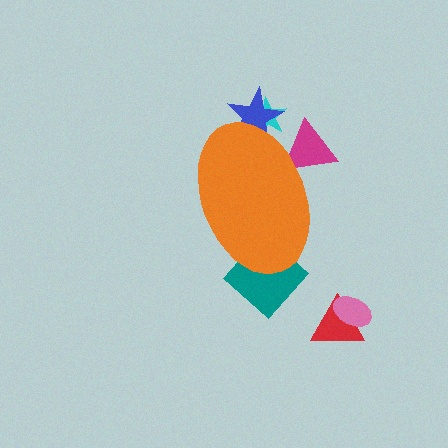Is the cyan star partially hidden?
Yes, the cyan star is partially hidden behind the orange ellipse.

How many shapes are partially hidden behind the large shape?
4 shapes are partially hidden.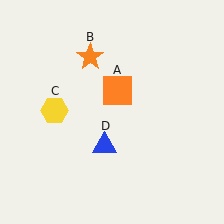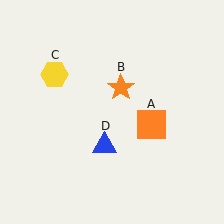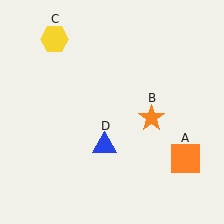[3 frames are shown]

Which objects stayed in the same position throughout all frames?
Blue triangle (object D) remained stationary.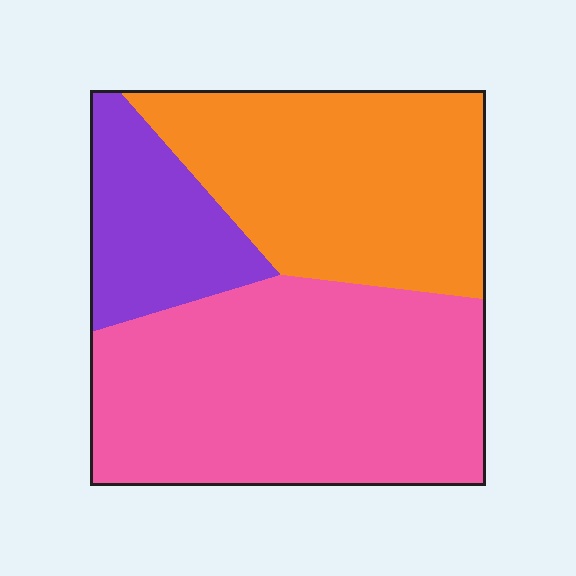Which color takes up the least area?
Purple, at roughly 15%.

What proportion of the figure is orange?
Orange covers roughly 35% of the figure.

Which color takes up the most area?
Pink, at roughly 50%.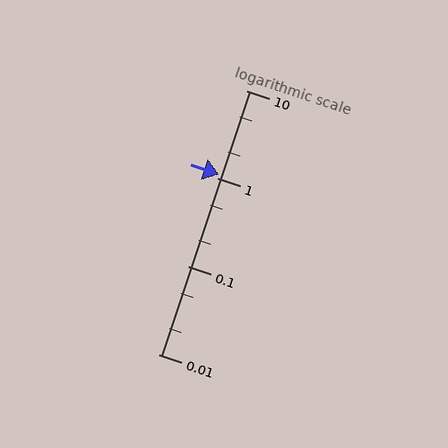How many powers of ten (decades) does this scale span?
The scale spans 3 decades, from 0.01 to 10.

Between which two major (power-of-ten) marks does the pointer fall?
The pointer is between 1 and 10.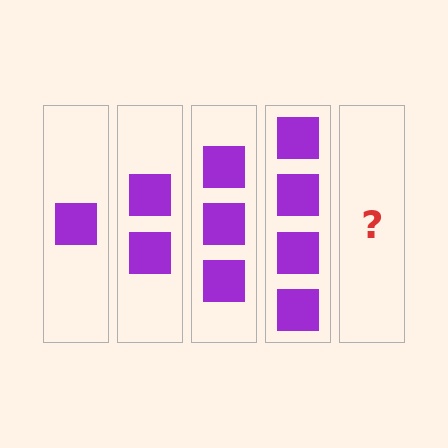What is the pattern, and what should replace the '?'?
The pattern is that each step adds one more square. The '?' should be 5 squares.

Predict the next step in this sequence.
The next step is 5 squares.